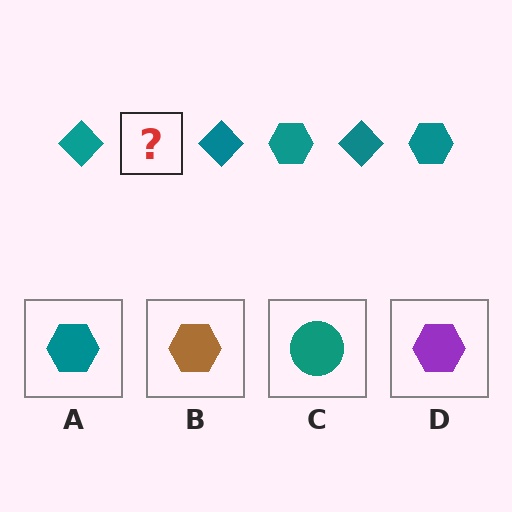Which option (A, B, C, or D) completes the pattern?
A.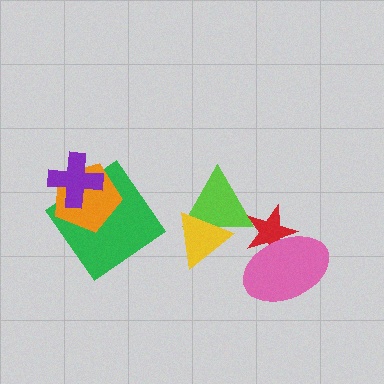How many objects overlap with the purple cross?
2 objects overlap with the purple cross.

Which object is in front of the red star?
The pink ellipse is in front of the red star.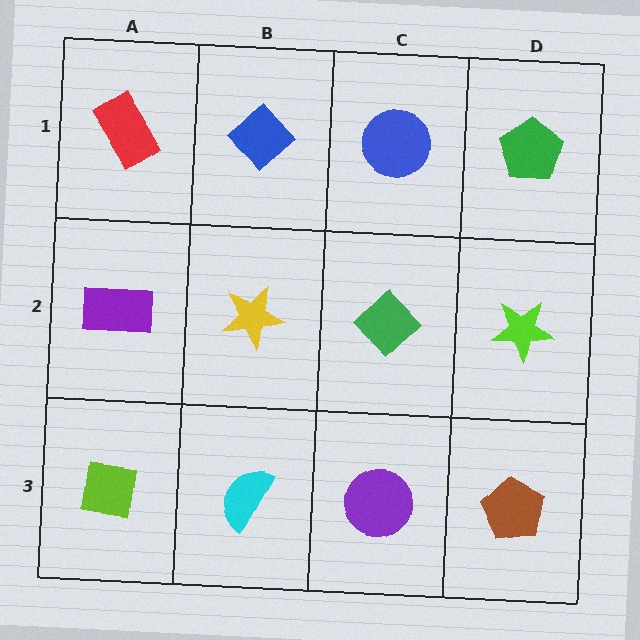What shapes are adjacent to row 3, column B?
A yellow star (row 2, column B), a lime square (row 3, column A), a purple circle (row 3, column C).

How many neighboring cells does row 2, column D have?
3.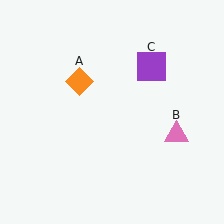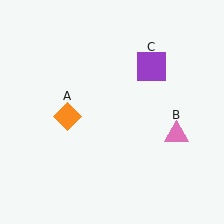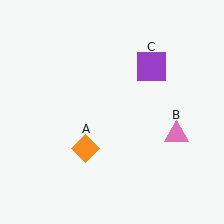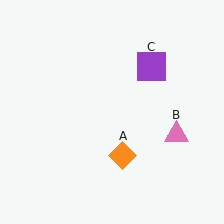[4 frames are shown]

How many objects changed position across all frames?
1 object changed position: orange diamond (object A).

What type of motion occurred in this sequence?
The orange diamond (object A) rotated counterclockwise around the center of the scene.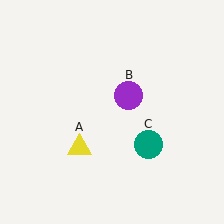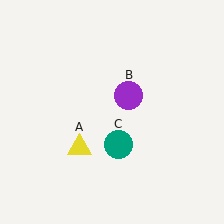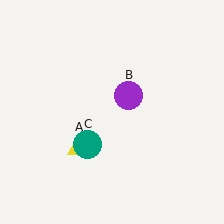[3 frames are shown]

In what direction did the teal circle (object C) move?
The teal circle (object C) moved left.